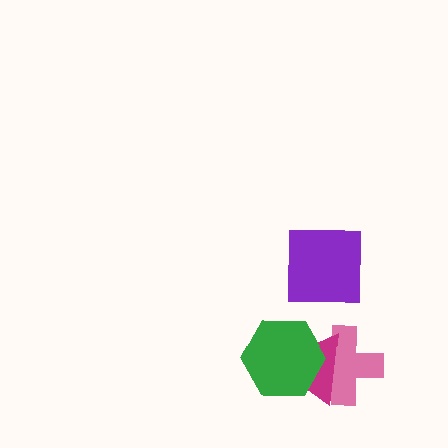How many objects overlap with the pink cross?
2 objects overlap with the pink cross.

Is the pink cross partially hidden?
Yes, it is partially covered by another shape.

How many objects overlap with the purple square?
0 objects overlap with the purple square.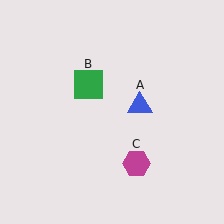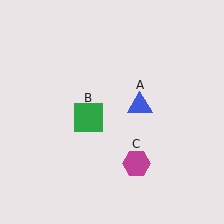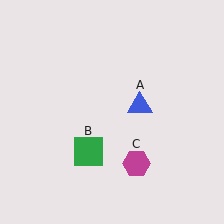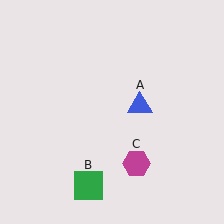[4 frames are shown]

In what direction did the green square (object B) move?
The green square (object B) moved down.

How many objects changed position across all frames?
1 object changed position: green square (object B).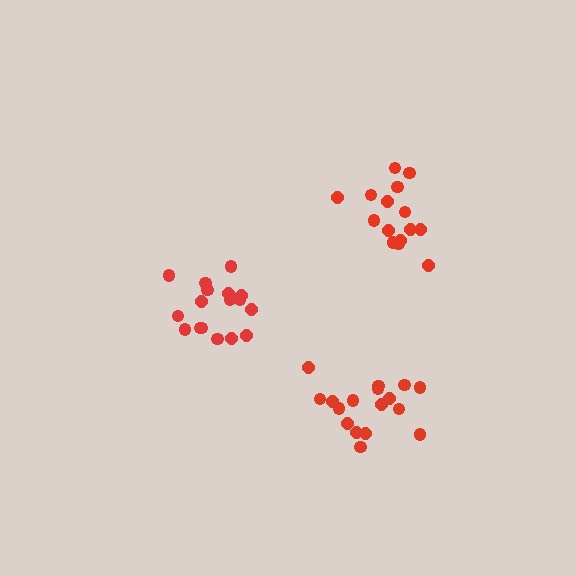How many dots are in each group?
Group 1: 17 dots, Group 2: 17 dots, Group 3: 15 dots (49 total).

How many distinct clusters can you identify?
There are 3 distinct clusters.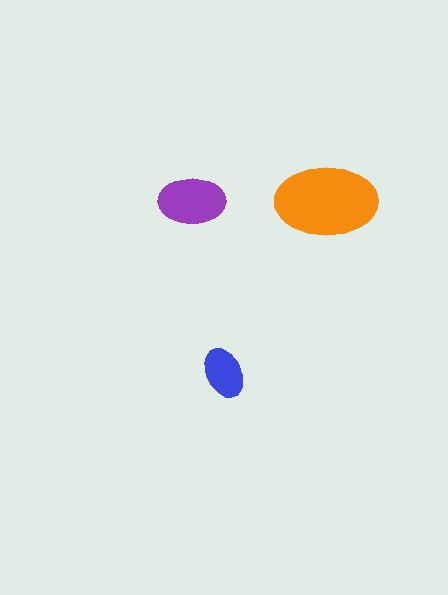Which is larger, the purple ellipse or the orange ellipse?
The orange one.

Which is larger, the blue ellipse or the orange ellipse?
The orange one.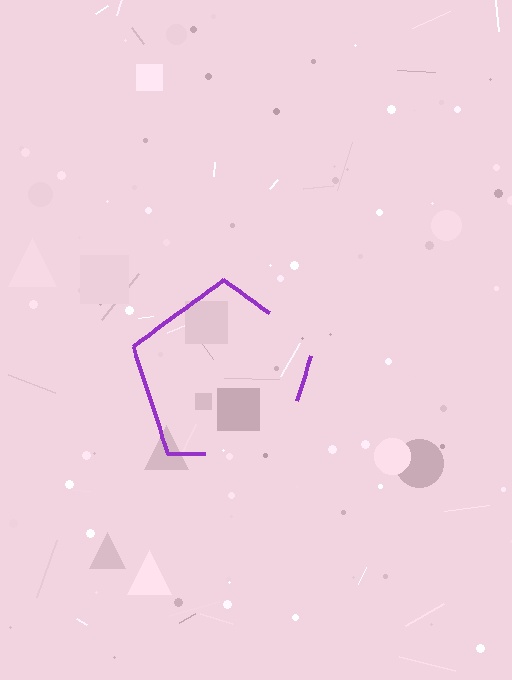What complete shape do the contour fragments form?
The contour fragments form a pentagon.